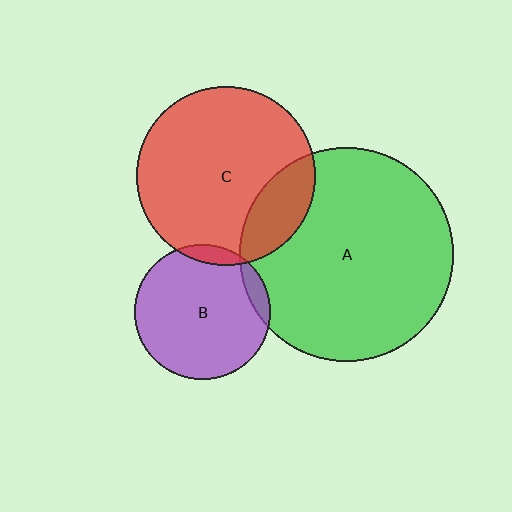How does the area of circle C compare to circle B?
Approximately 1.7 times.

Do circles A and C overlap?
Yes.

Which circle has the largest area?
Circle A (green).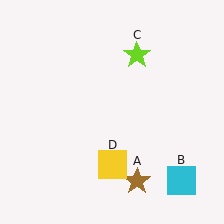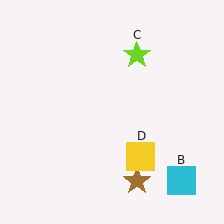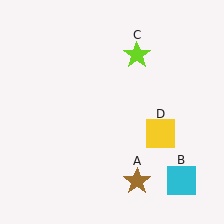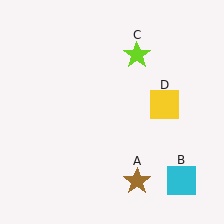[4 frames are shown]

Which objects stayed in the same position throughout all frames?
Brown star (object A) and cyan square (object B) and lime star (object C) remained stationary.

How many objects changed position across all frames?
1 object changed position: yellow square (object D).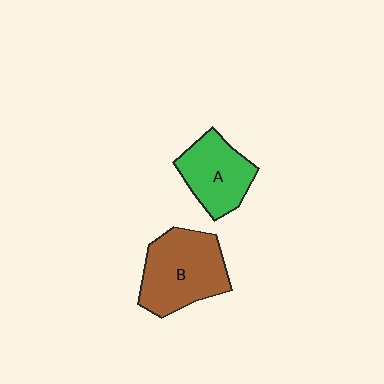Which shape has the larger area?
Shape B (brown).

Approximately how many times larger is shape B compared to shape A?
Approximately 1.3 times.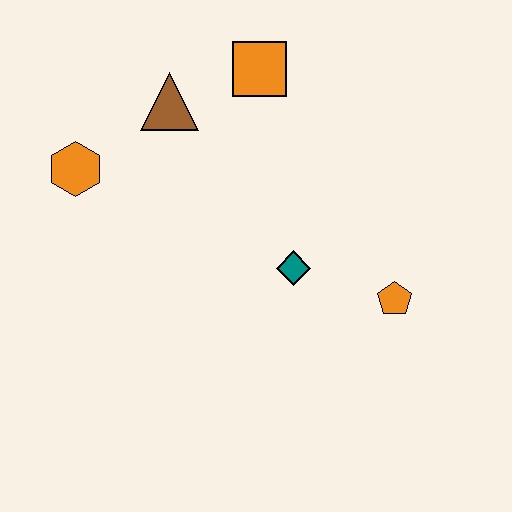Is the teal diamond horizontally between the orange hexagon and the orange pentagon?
Yes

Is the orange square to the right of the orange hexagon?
Yes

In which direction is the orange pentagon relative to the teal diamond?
The orange pentagon is to the right of the teal diamond.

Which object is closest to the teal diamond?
The orange pentagon is closest to the teal diamond.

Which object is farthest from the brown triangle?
The orange pentagon is farthest from the brown triangle.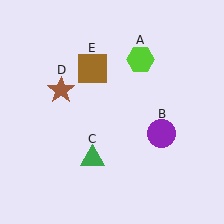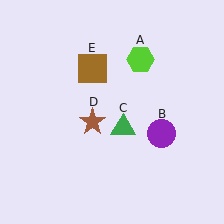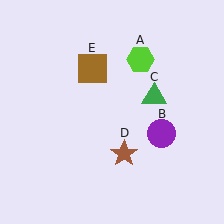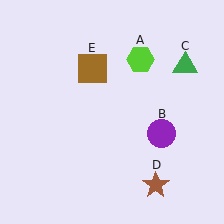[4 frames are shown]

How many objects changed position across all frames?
2 objects changed position: green triangle (object C), brown star (object D).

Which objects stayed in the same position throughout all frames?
Lime hexagon (object A) and purple circle (object B) and brown square (object E) remained stationary.